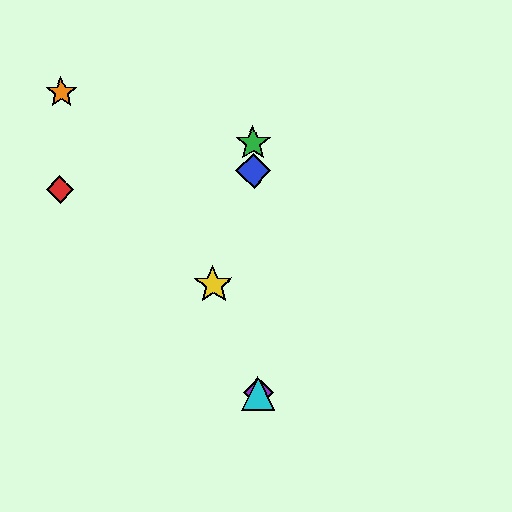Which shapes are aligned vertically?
The blue diamond, the green star, the purple diamond, the cyan triangle are aligned vertically.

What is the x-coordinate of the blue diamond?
The blue diamond is at x≈254.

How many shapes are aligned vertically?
4 shapes (the blue diamond, the green star, the purple diamond, the cyan triangle) are aligned vertically.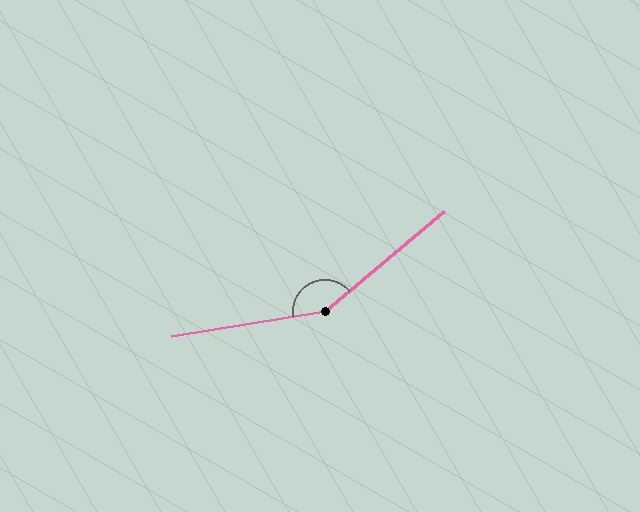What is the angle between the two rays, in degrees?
Approximately 149 degrees.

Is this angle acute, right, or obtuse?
It is obtuse.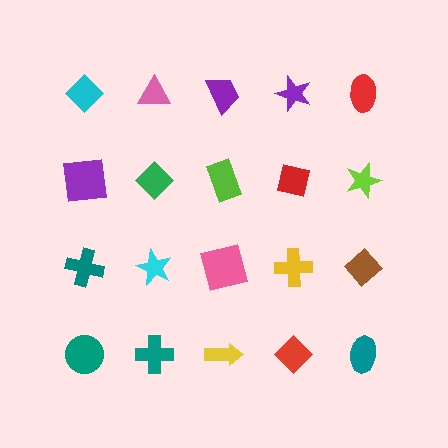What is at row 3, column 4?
A yellow cross.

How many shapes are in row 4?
5 shapes.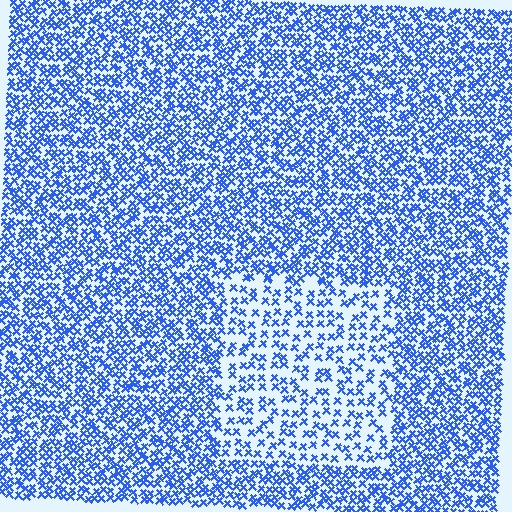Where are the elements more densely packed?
The elements are more densely packed outside the rectangle boundary.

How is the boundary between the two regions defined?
The boundary is defined by a change in element density (approximately 2.0x ratio). All elements are the same color, size, and shape.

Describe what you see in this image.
The image contains small blue elements arranged at two different densities. A rectangle-shaped region is visible where the elements are less densely packed than the surrounding area.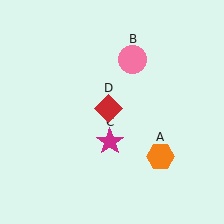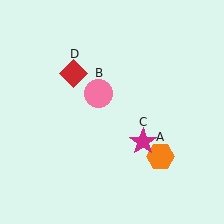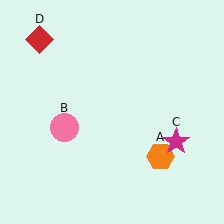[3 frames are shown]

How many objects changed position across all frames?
3 objects changed position: pink circle (object B), magenta star (object C), red diamond (object D).